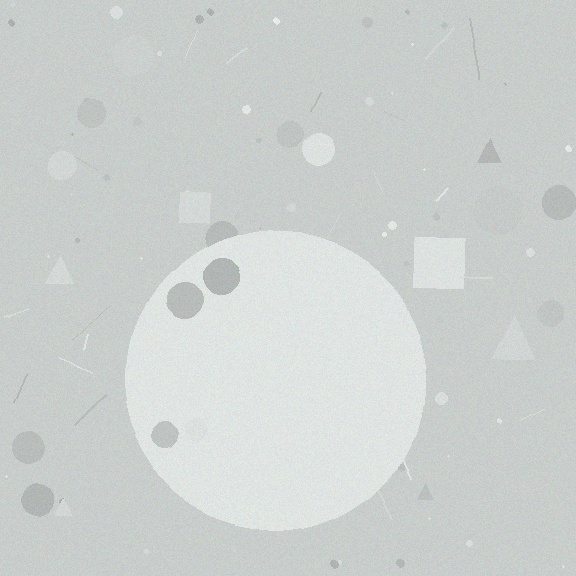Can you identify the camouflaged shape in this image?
The camouflaged shape is a circle.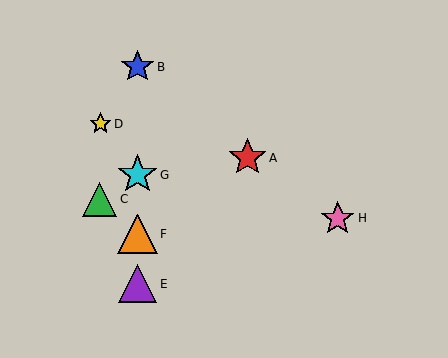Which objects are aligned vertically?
Objects B, E, F, G are aligned vertically.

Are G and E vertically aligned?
Yes, both are at x≈138.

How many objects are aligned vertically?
4 objects (B, E, F, G) are aligned vertically.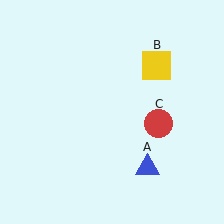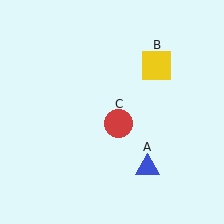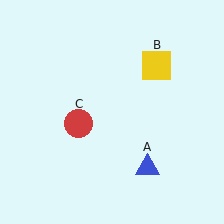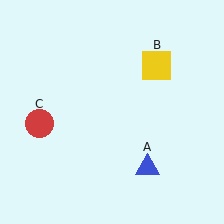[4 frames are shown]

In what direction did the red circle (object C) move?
The red circle (object C) moved left.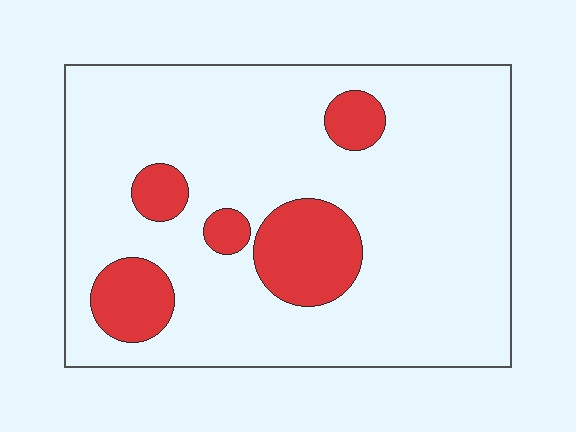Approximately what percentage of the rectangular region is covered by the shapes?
Approximately 15%.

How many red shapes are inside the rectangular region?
5.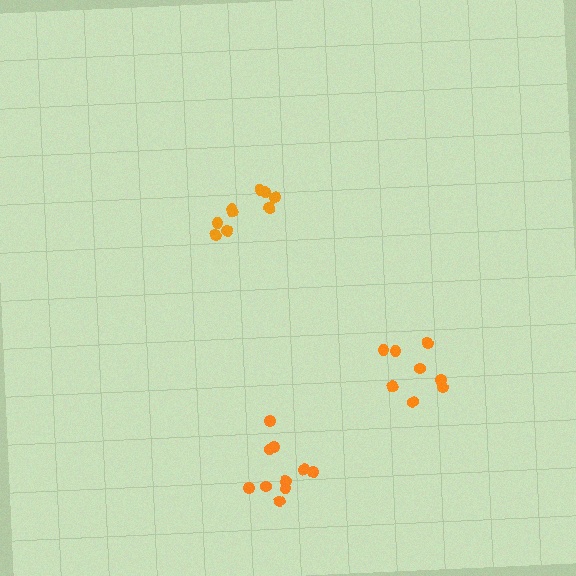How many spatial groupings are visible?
There are 3 spatial groupings.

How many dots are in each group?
Group 1: 11 dots, Group 2: 10 dots, Group 3: 8 dots (29 total).